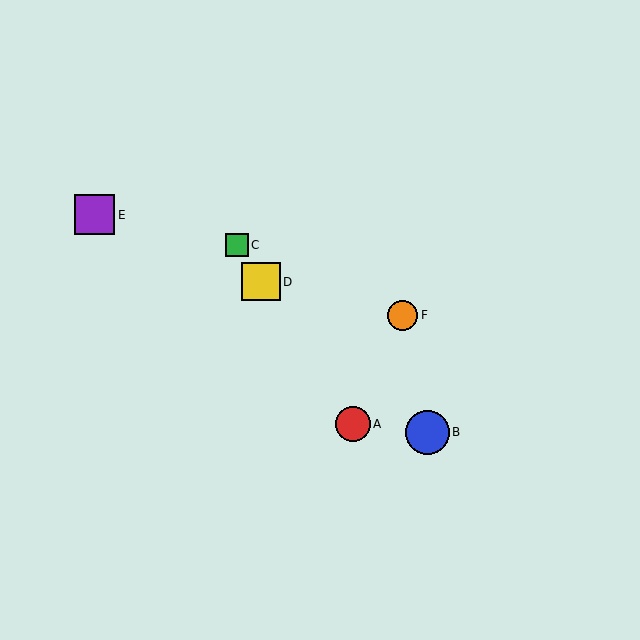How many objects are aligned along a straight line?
3 objects (A, C, D) are aligned along a straight line.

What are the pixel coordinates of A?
Object A is at (353, 424).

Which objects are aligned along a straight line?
Objects A, C, D are aligned along a straight line.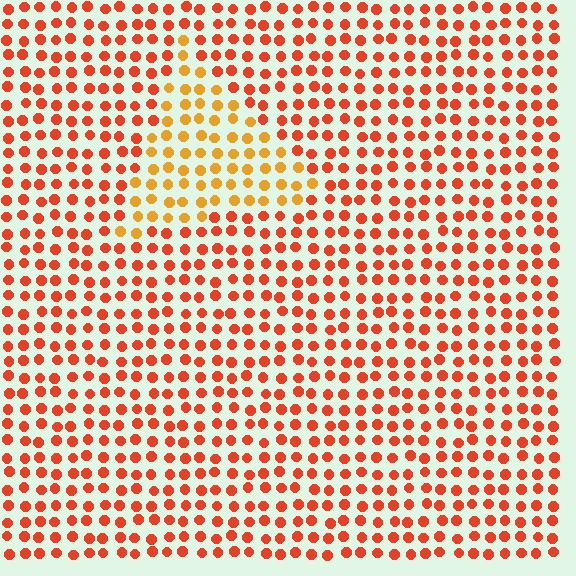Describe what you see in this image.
The image is filled with small red elements in a uniform arrangement. A triangle-shaped region is visible where the elements are tinted to a slightly different hue, forming a subtle color boundary.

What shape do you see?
I see a triangle.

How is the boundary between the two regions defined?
The boundary is defined purely by a slight shift in hue (about 31 degrees). Spacing, size, and orientation are identical on both sides.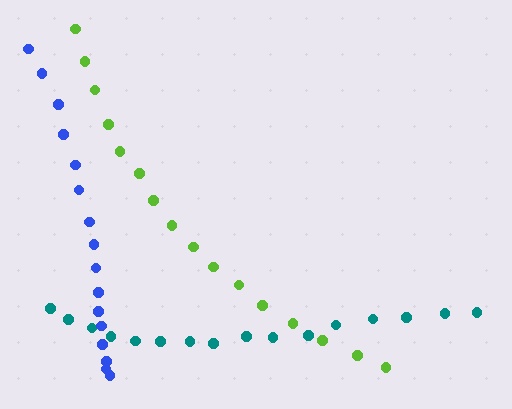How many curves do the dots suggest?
There are 3 distinct paths.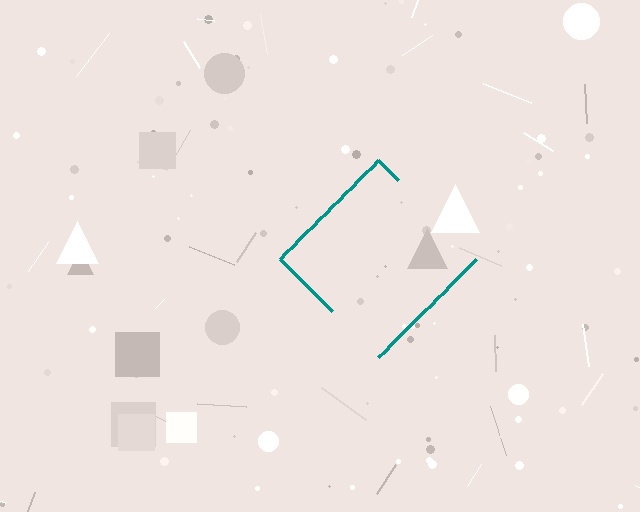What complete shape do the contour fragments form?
The contour fragments form a diamond.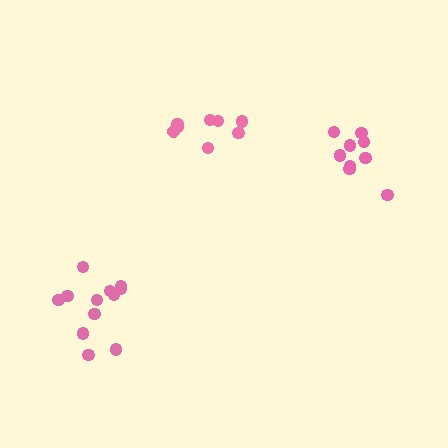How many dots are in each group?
Group 1: 12 dots, Group 2: 8 dots, Group 3: 9 dots (29 total).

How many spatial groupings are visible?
There are 3 spatial groupings.